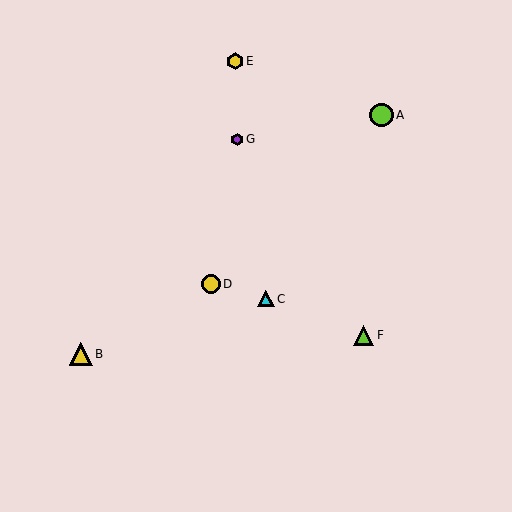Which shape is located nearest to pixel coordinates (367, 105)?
The lime circle (labeled A) at (382, 115) is nearest to that location.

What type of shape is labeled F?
Shape F is a lime triangle.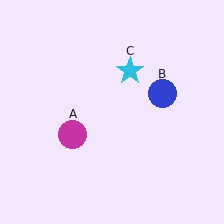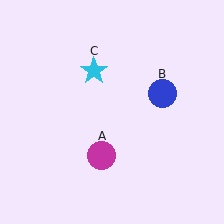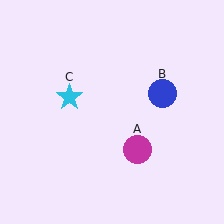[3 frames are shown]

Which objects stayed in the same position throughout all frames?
Blue circle (object B) remained stationary.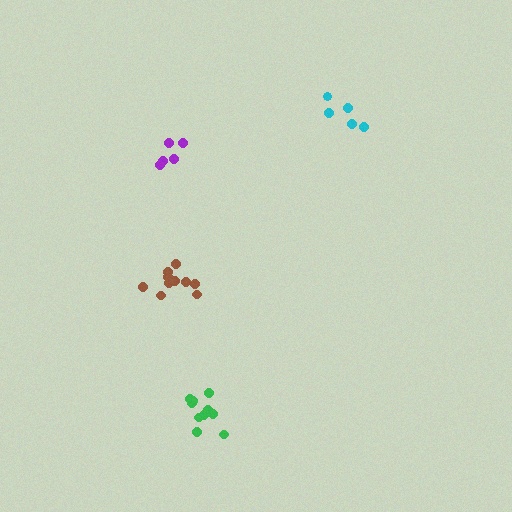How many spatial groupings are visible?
There are 4 spatial groupings.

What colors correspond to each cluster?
The clusters are colored: brown, green, cyan, purple.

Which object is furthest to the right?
The cyan cluster is rightmost.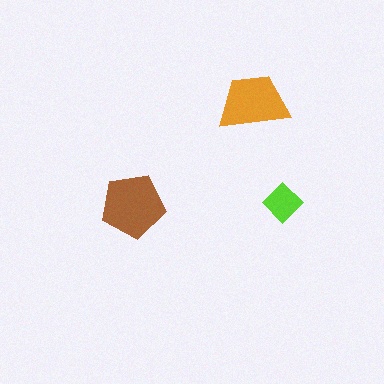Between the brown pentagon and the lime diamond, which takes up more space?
The brown pentagon.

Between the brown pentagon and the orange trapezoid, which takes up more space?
The brown pentagon.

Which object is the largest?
The brown pentagon.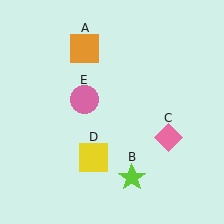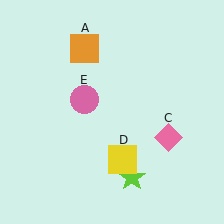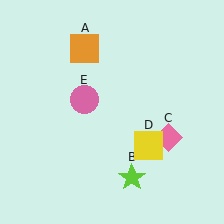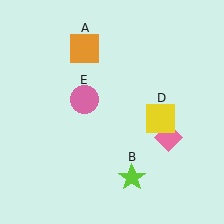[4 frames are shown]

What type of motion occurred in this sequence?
The yellow square (object D) rotated counterclockwise around the center of the scene.